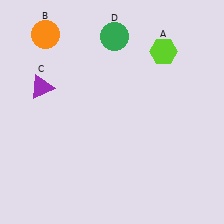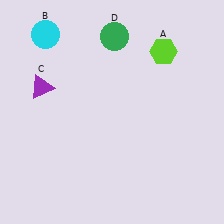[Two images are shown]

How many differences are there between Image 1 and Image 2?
There is 1 difference between the two images.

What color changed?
The circle (B) changed from orange in Image 1 to cyan in Image 2.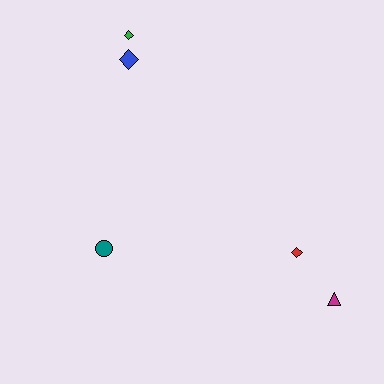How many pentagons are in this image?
There are no pentagons.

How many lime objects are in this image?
There are no lime objects.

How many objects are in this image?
There are 5 objects.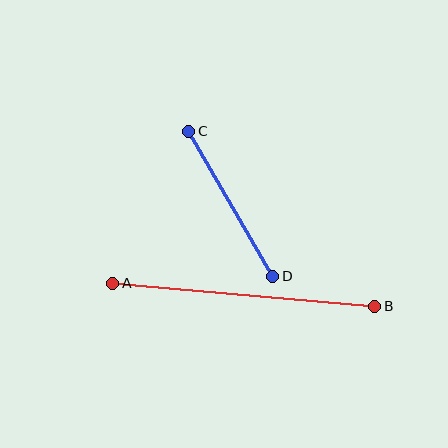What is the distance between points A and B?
The distance is approximately 263 pixels.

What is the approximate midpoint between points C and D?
The midpoint is at approximately (231, 204) pixels.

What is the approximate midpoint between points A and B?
The midpoint is at approximately (244, 295) pixels.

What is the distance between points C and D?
The distance is approximately 168 pixels.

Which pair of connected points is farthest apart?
Points A and B are farthest apart.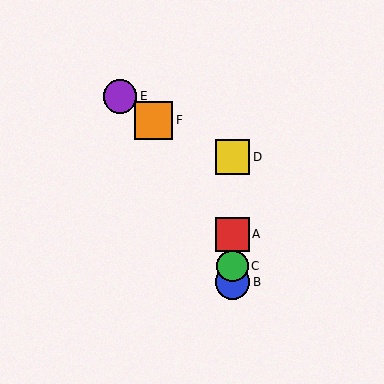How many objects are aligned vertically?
4 objects (A, B, C, D) are aligned vertically.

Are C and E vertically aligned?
No, C is at x≈233 and E is at x≈120.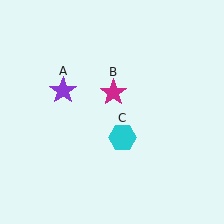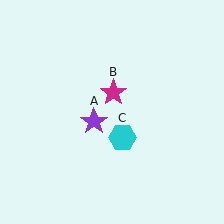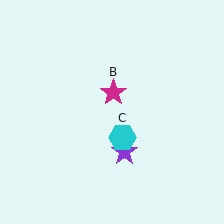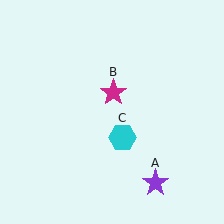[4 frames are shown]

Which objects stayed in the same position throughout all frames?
Magenta star (object B) and cyan hexagon (object C) remained stationary.